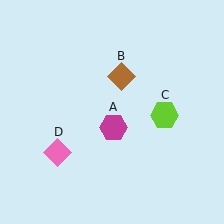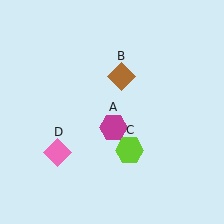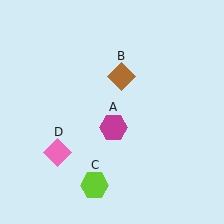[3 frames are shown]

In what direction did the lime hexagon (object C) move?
The lime hexagon (object C) moved down and to the left.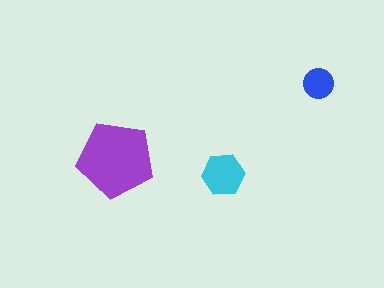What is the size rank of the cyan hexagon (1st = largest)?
2nd.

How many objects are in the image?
There are 3 objects in the image.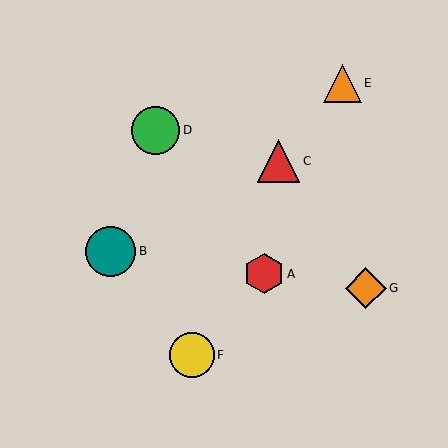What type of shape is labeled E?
Shape E is an orange triangle.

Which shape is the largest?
The teal circle (labeled B) is the largest.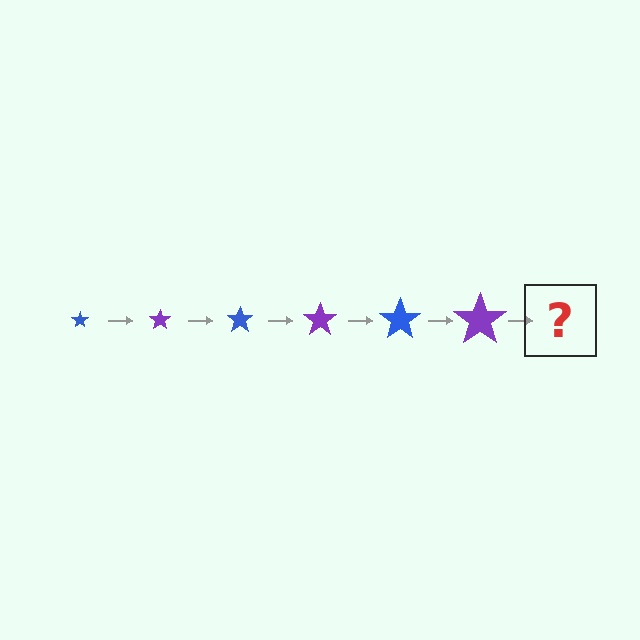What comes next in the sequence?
The next element should be a blue star, larger than the previous one.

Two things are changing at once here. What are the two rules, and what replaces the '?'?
The two rules are that the star grows larger each step and the color cycles through blue and purple. The '?' should be a blue star, larger than the previous one.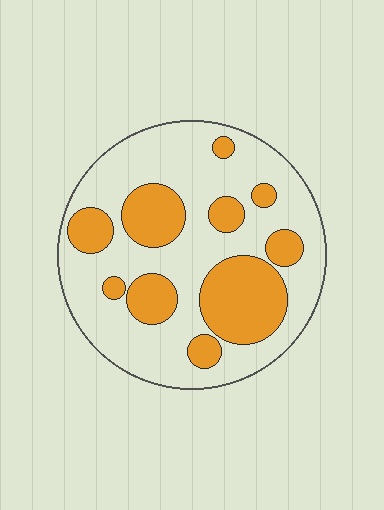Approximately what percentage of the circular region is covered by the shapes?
Approximately 30%.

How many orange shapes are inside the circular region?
10.